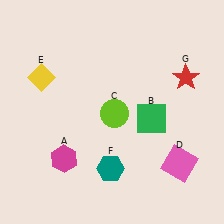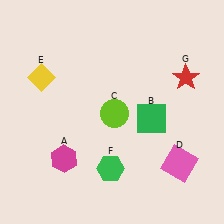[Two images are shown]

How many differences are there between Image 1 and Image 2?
There is 1 difference between the two images.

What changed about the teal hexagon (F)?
In Image 1, F is teal. In Image 2, it changed to green.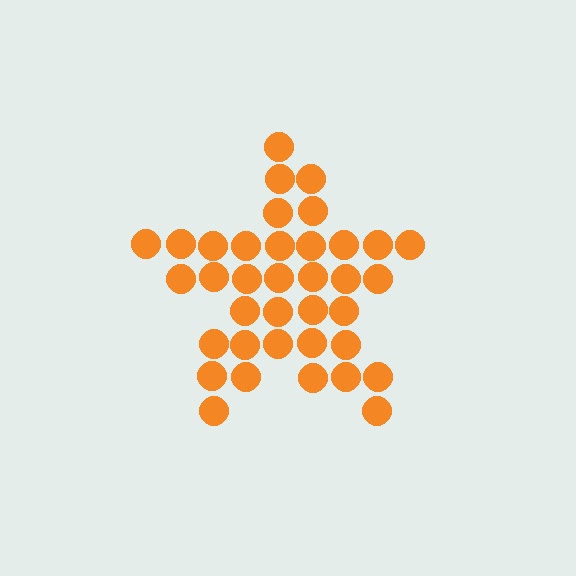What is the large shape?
The large shape is a star.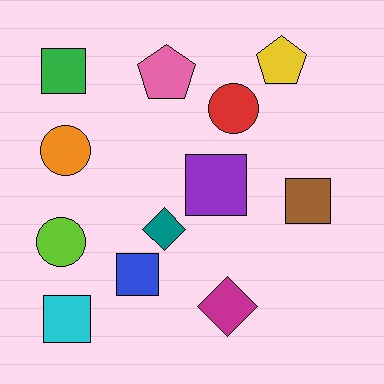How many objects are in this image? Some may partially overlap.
There are 12 objects.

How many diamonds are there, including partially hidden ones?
There are 2 diamonds.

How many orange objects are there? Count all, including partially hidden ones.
There is 1 orange object.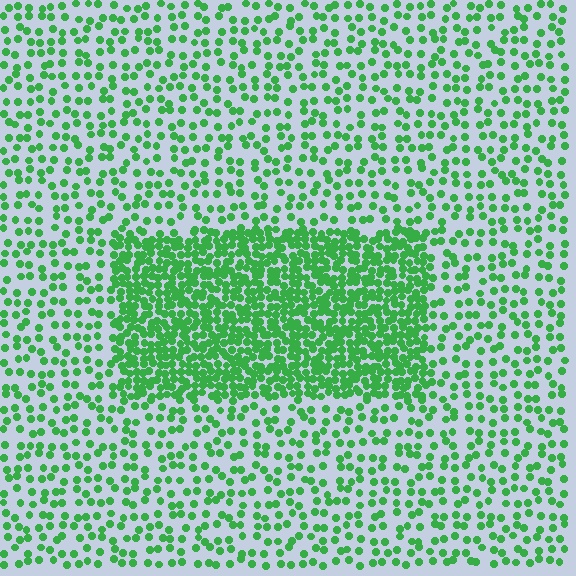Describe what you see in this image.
The image contains small green elements arranged at two different densities. A rectangle-shaped region is visible where the elements are more densely packed than the surrounding area.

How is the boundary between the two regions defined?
The boundary is defined by a change in element density (approximately 2.6x ratio). All elements are the same color, size, and shape.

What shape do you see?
I see a rectangle.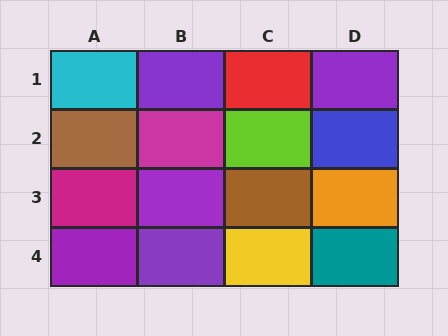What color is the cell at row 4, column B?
Purple.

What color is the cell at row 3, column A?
Magenta.